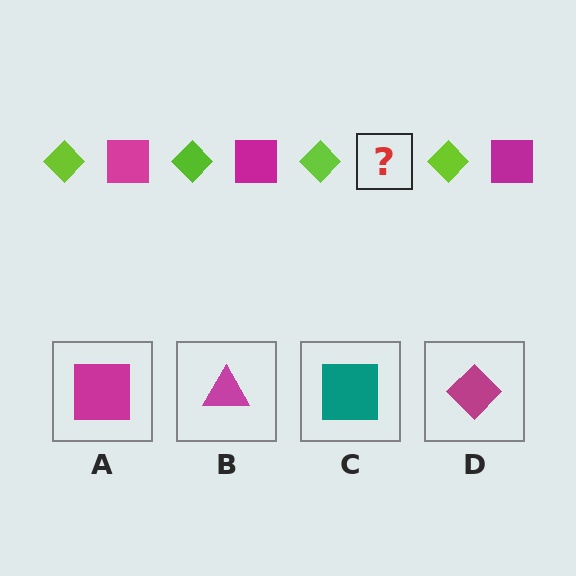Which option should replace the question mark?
Option A.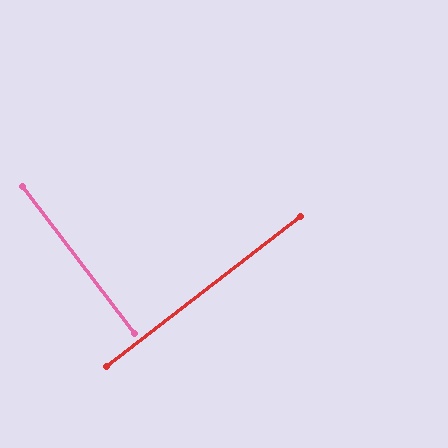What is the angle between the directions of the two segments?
Approximately 89 degrees.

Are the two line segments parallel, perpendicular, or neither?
Perpendicular — they meet at approximately 89°.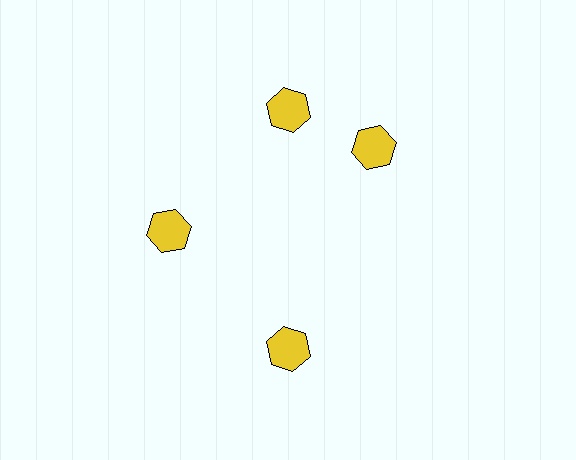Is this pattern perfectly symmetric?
No. The 4 yellow hexagons are arranged in a ring, but one element near the 3 o'clock position is rotated out of alignment along the ring, breaking the 4-fold rotational symmetry.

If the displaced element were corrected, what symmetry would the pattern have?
It would have 4-fold rotational symmetry — the pattern would map onto itself every 90 degrees.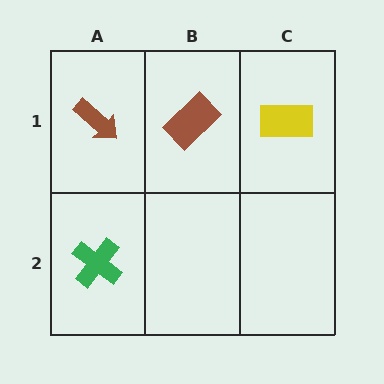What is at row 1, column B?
A brown rectangle.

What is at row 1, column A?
A brown arrow.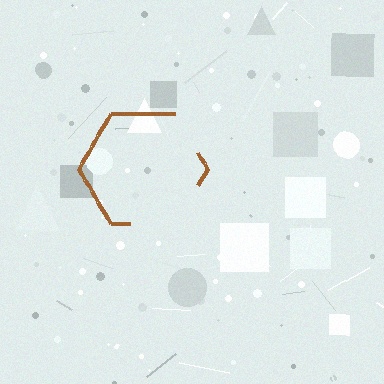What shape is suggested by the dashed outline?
The dashed outline suggests a hexagon.